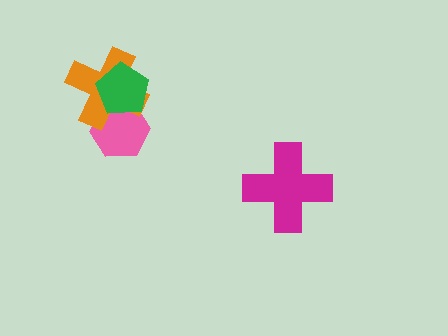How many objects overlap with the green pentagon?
2 objects overlap with the green pentagon.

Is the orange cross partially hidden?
Yes, it is partially covered by another shape.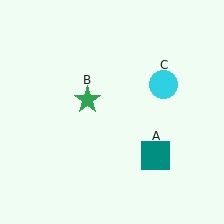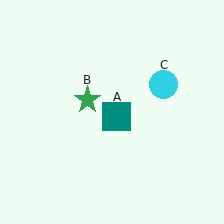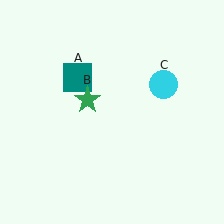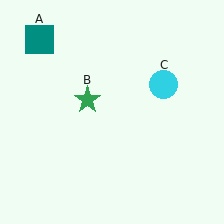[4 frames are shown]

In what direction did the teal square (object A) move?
The teal square (object A) moved up and to the left.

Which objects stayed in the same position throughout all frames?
Green star (object B) and cyan circle (object C) remained stationary.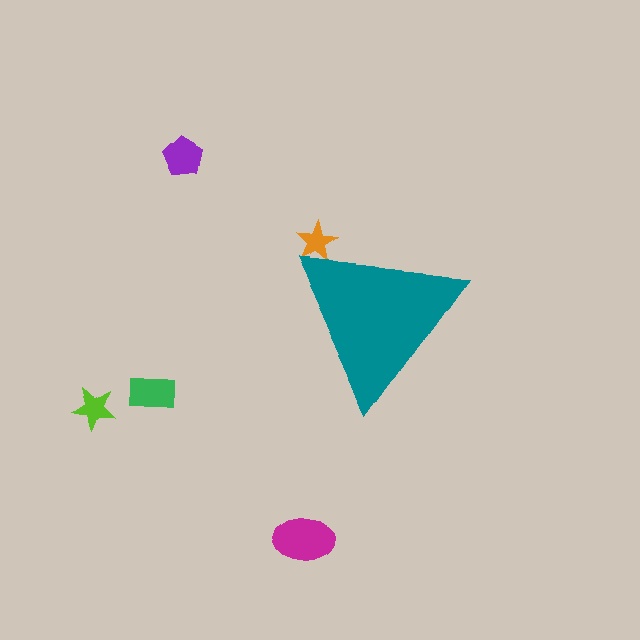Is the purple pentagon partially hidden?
No, the purple pentagon is fully visible.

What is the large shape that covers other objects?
A teal triangle.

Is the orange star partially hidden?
Yes, the orange star is partially hidden behind the teal triangle.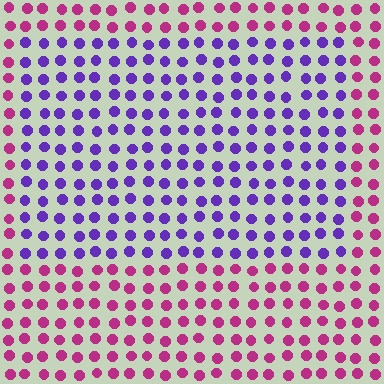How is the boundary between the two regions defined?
The boundary is defined purely by a slight shift in hue (about 58 degrees). Spacing, size, and orientation are identical on both sides.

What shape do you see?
I see a rectangle.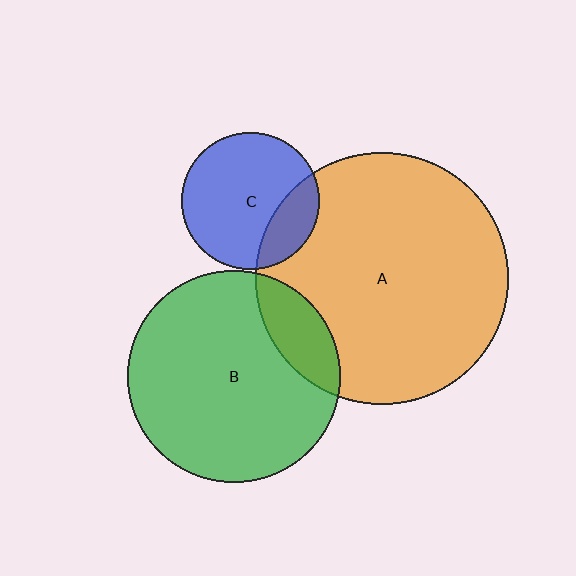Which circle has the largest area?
Circle A (orange).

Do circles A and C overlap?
Yes.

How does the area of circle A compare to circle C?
Approximately 3.4 times.